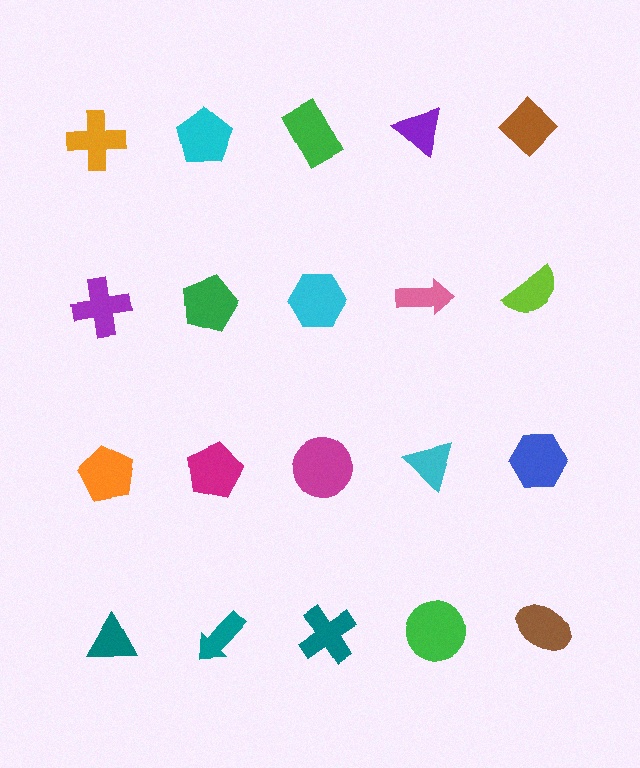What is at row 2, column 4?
A pink arrow.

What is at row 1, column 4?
A purple triangle.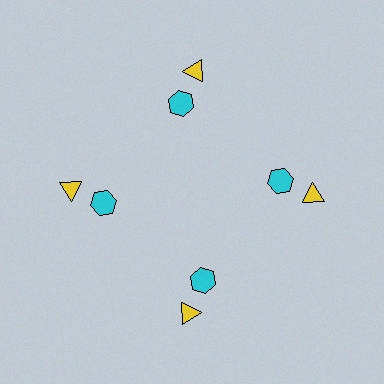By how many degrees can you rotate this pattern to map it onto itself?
The pattern maps onto itself every 90 degrees of rotation.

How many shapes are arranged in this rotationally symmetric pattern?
There are 8 shapes, arranged in 4 groups of 2.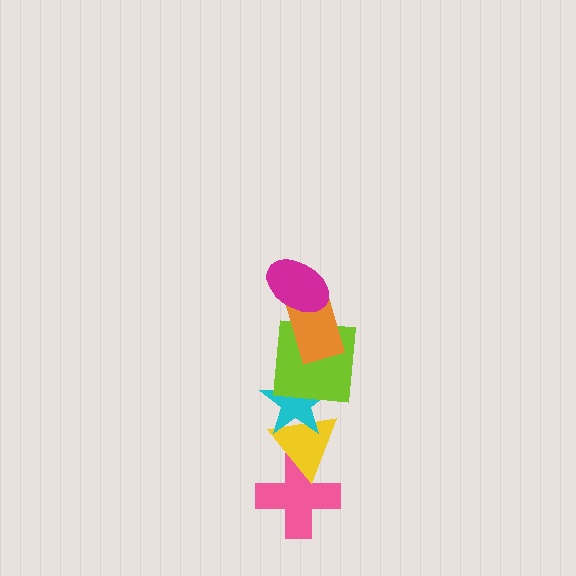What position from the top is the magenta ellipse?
The magenta ellipse is 1st from the top.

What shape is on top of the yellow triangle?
The cyan star is on top of the yellow triangle.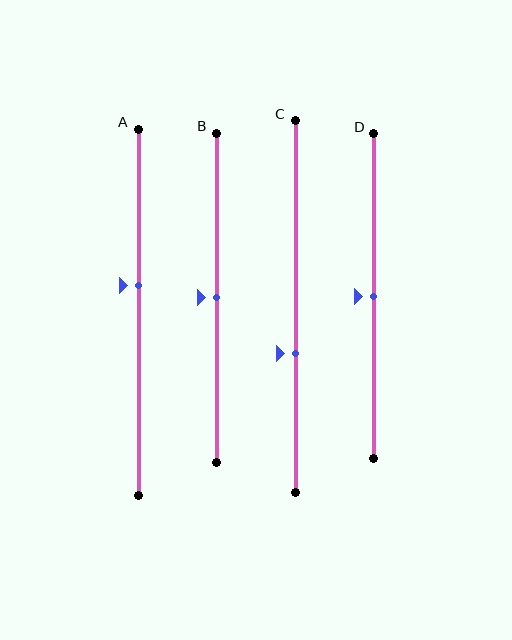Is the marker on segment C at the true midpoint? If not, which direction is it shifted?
No, the marker on segment C is shifted downward by about 12% of the segment length.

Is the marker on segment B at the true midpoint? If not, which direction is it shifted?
Yes, the marker on segment B is at the true midpoint.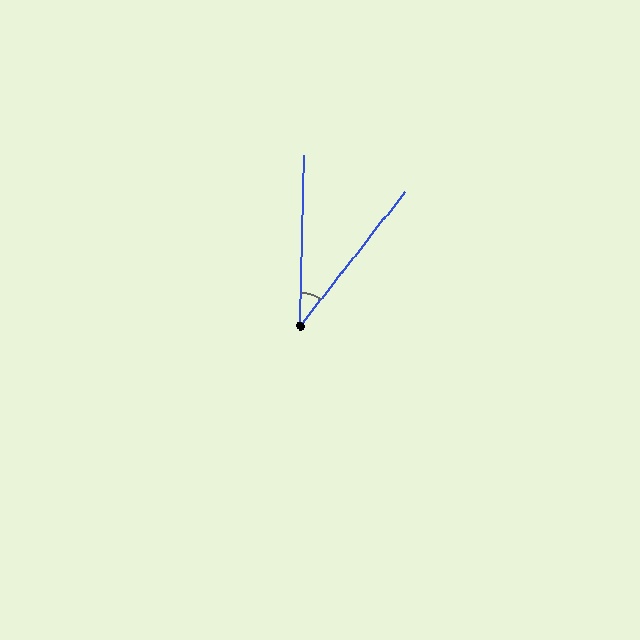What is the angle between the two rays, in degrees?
Approximately 36 degrees.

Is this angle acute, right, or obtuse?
It is acute.